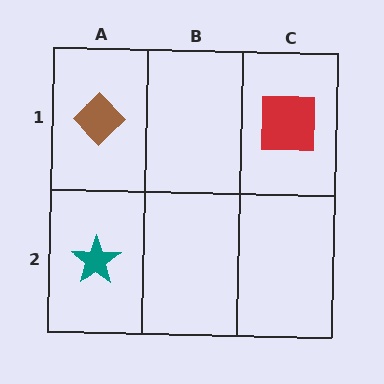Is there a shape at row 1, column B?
No, that cell is empty.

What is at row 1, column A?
A brown diamond.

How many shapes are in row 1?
2 shapes.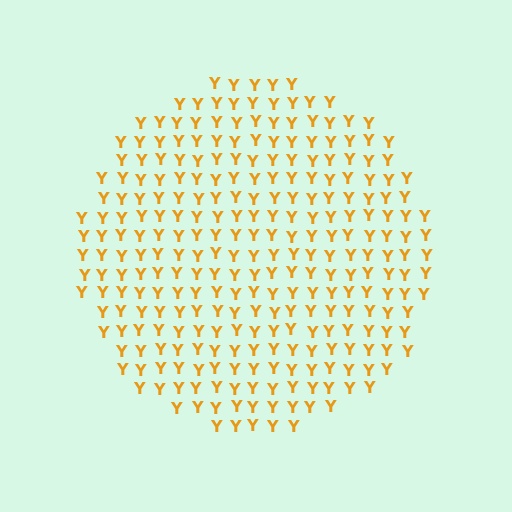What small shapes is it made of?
It is made of small letter Y's.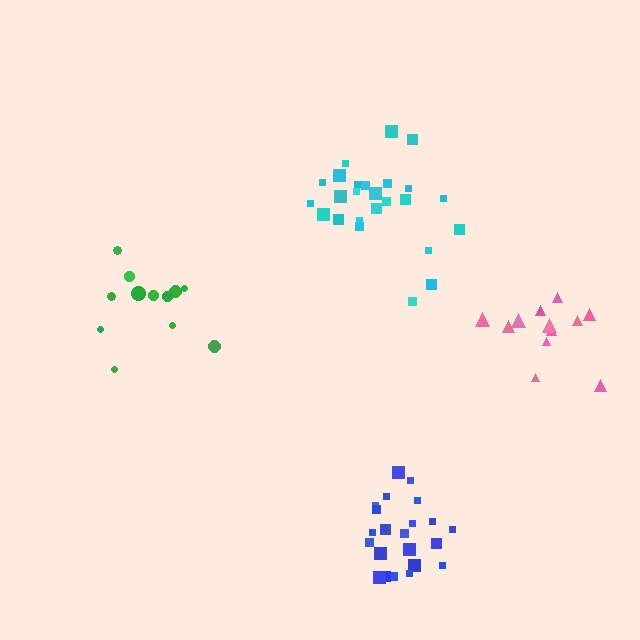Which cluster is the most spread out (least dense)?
Green.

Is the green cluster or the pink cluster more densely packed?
Pink.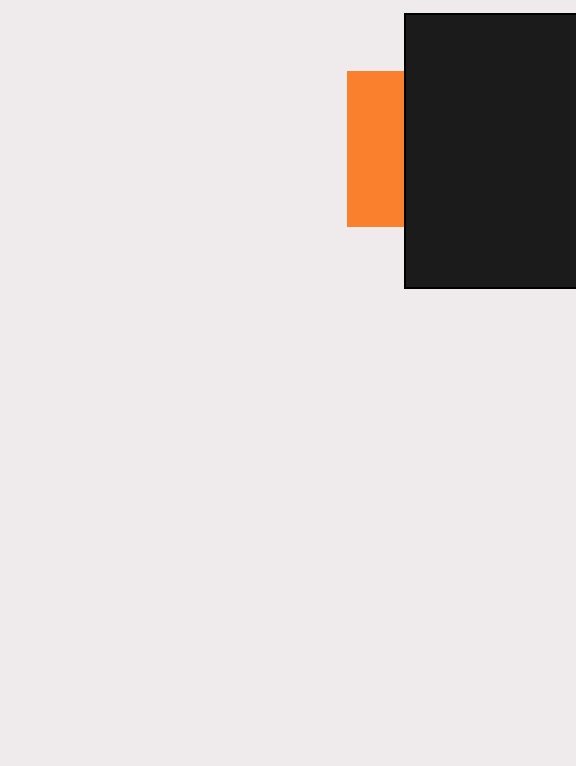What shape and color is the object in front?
The object in front is a black rectangle.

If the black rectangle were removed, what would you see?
You would see the complete orange square.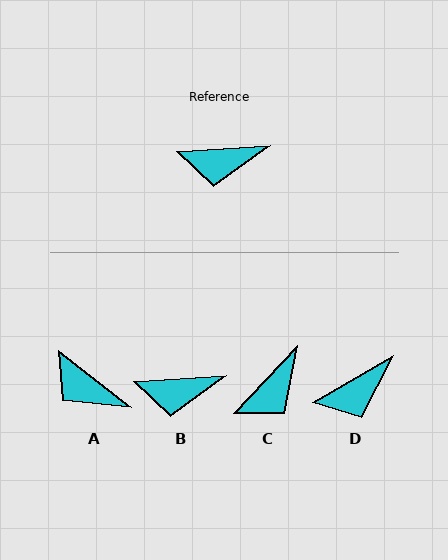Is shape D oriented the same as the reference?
No, it is off by about 27 degrees.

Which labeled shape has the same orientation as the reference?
B.